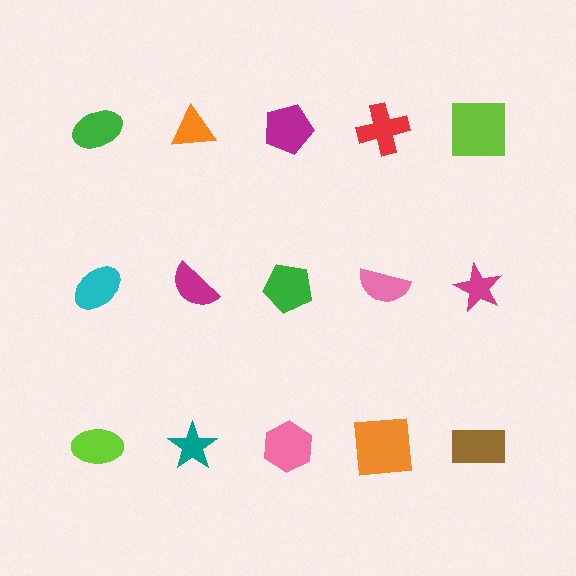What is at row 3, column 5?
A brown rectangle.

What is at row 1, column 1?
A green ellipse.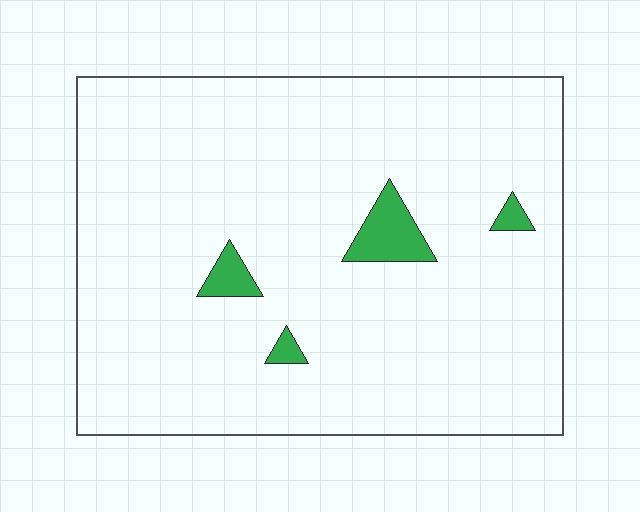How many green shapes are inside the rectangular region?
4.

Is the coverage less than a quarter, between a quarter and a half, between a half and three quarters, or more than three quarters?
Less than a quarter.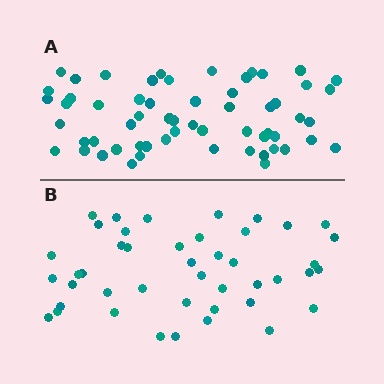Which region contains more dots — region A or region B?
Region A (the top region) has more dots.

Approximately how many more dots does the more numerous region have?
Region A has approximately 15 more dots than region B.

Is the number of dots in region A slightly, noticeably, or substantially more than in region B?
Region A has noticeably more, but not dramatically so. The ratio is roughly 1.3 to 1.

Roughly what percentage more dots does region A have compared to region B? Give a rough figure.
About 35% more.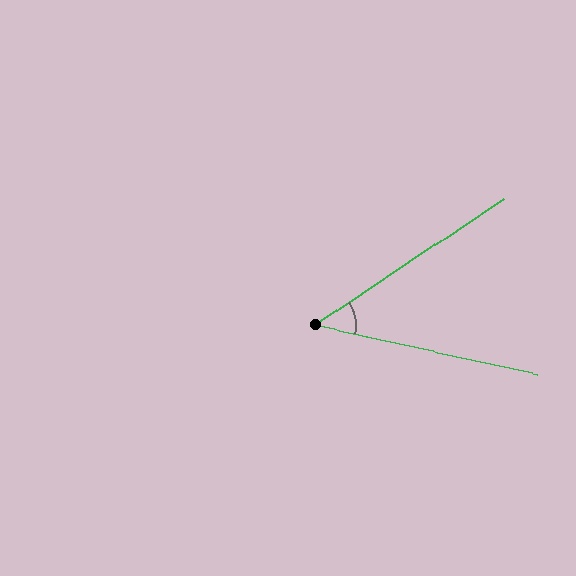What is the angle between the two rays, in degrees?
Approximately 46 degrees.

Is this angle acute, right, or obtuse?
It is acute.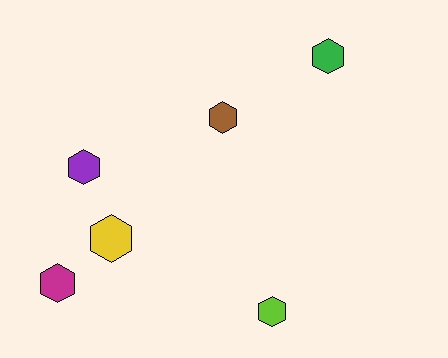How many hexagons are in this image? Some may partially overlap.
There are 6 hexagons.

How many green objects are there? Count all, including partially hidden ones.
There is 1 green object.